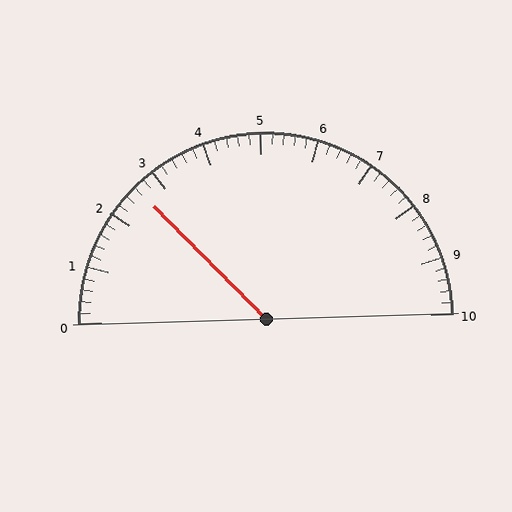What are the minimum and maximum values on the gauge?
The gauge ranges from 0 to 10.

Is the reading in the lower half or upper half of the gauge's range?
The reading is in the lower half of the range (0 to 10).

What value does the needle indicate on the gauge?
The needle indicates approximately 2.6.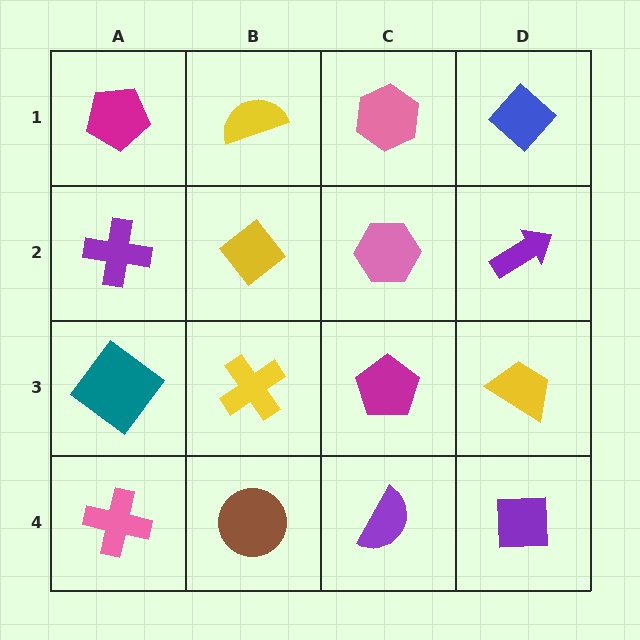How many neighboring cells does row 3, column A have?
3.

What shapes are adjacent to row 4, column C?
A magenta pentagon (row 3, column C), a brown circle (row 4, column B), a purple square (row 4, column D).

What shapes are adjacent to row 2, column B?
A yellow semicircle (row 1, column B), a yellow cross (row 3, column B), a purple cross (row 2, column A), a pink hexagon (row 2, column C).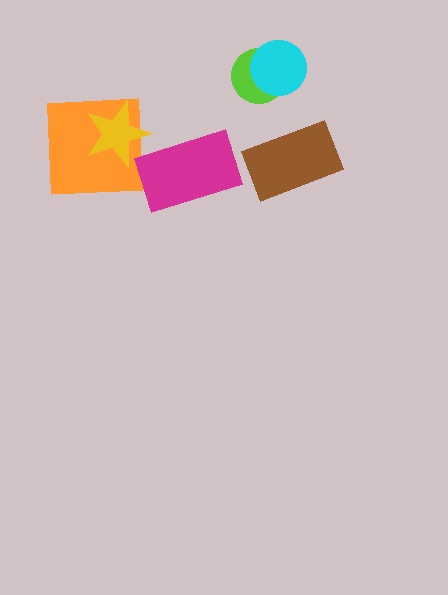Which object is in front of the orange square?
The yellow star is in front of the orange square.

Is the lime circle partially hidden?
Yes, it is partially covered by another shape.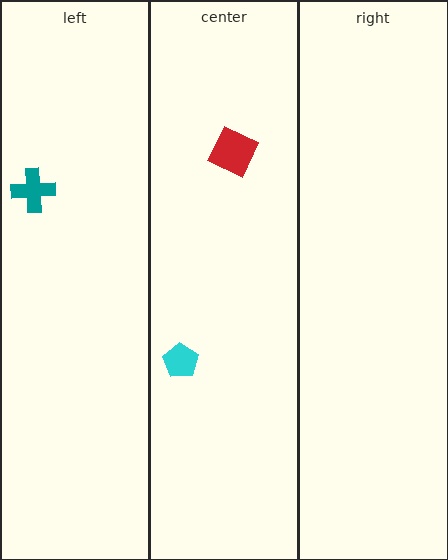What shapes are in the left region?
The teal cross.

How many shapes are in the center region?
2.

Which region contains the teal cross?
The left region.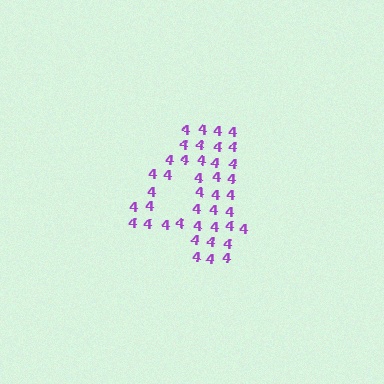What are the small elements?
The small elements are digit 4's.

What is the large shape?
The large shape is the digit 4.